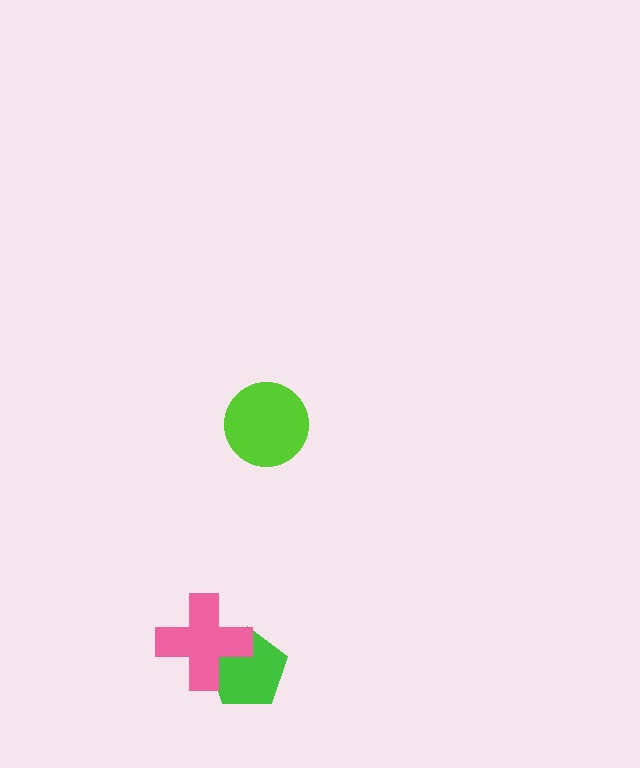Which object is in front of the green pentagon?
The pink cross is in front of the green pentagon.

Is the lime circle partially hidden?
No, no other shape covers it.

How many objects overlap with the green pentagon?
1 object overlaps with the green pentagon.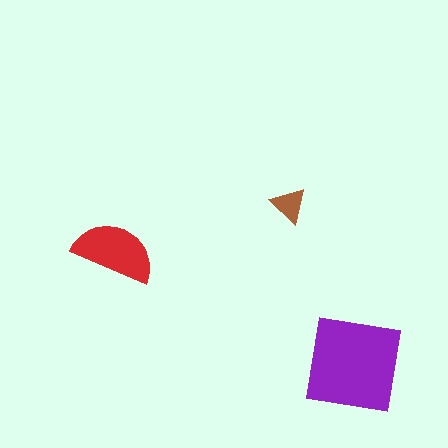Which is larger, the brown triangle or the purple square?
The purple square.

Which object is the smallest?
The brown triangle.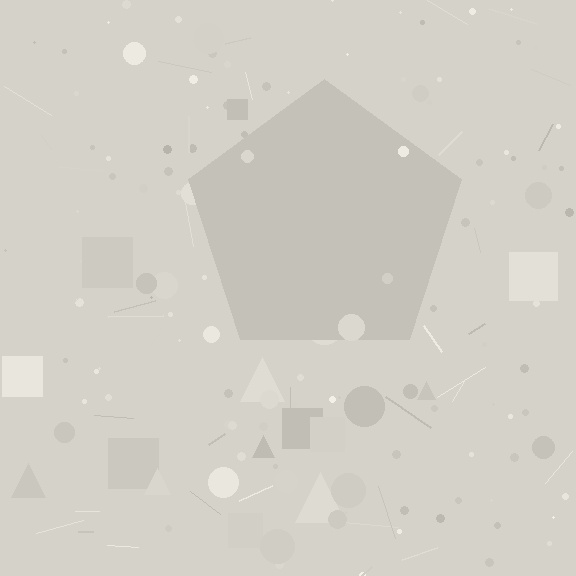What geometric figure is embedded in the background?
A pentagon is embedded in the background.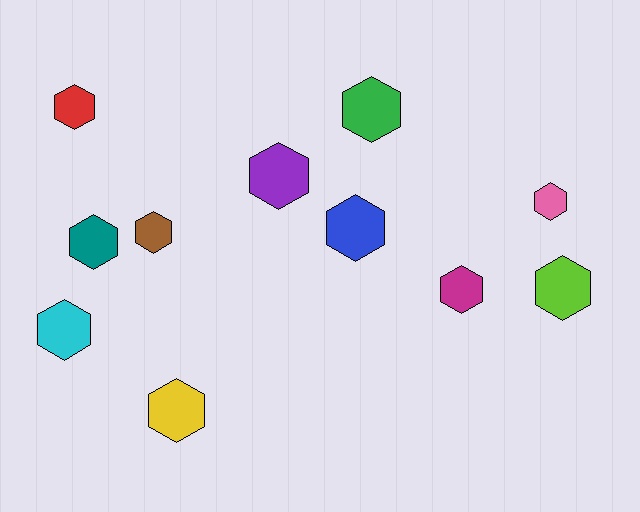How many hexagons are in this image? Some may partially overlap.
There are 11 hexagons.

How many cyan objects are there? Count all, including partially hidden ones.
There is 1 cyan object.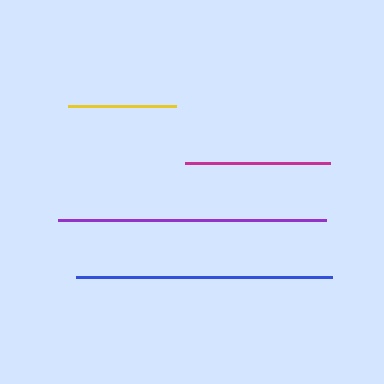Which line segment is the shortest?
The yellow line is the shortest at approximately 108 pixels.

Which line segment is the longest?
The purple line is the longest at approximately 268 pixels.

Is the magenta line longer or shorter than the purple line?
The purple line is longer than the magenta line.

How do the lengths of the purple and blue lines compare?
The purple and blue lines are approximately the same length.